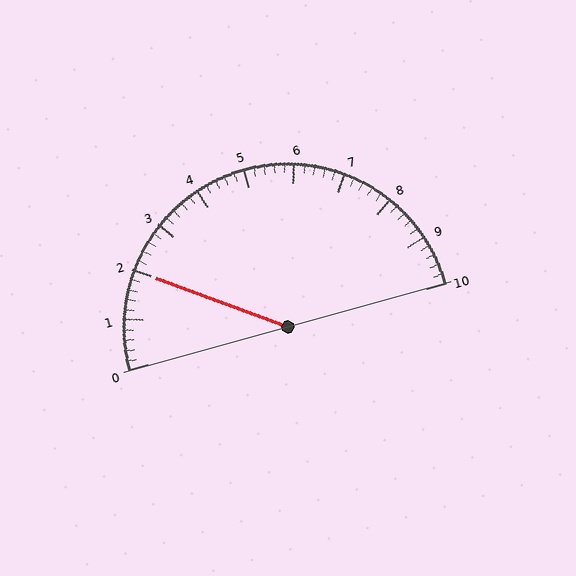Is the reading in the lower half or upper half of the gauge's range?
The reading is in the lower half of the range (0 to 10).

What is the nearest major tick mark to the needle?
The nearest major tick mark is 2.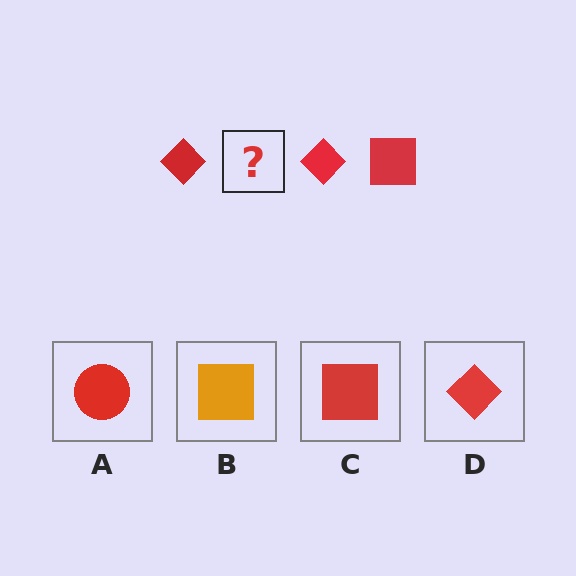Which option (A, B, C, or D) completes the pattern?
C.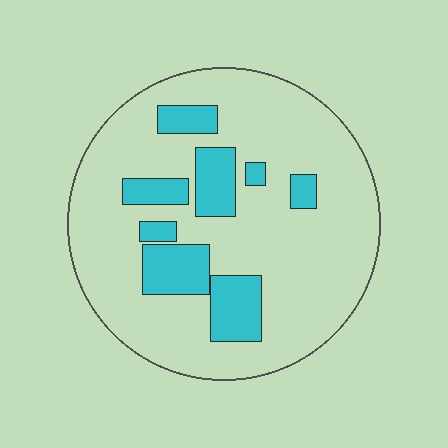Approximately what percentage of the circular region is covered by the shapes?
Approximately 20%.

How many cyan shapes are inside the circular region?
8.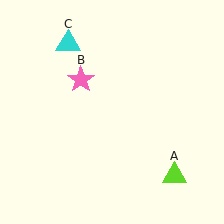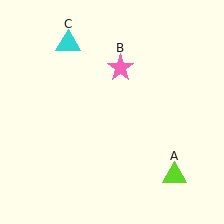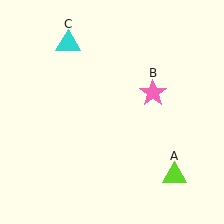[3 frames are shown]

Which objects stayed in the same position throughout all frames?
Lime triangle (object A) and cyan triangle (object C) remained stationary.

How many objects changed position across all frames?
1 object changed position: pink star (object B).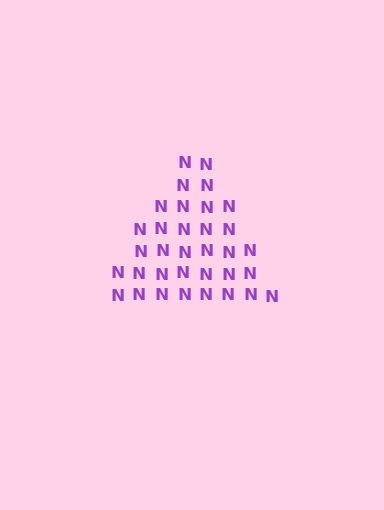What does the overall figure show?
The overall figure shows a triangle.